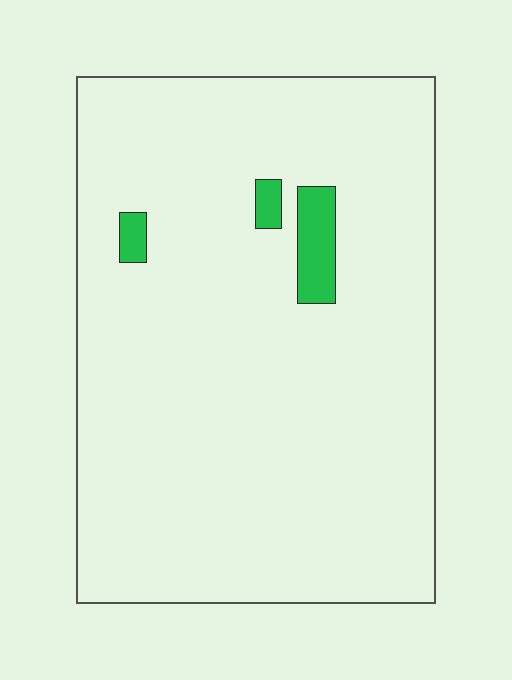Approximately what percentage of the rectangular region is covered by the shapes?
Approximately 5%.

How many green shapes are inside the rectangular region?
3.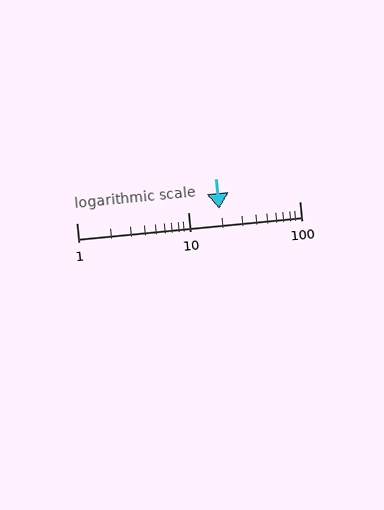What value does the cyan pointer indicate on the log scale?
The pointer indicates approximately 19.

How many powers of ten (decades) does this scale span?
The scale spans 2 decades, from 1 to 100.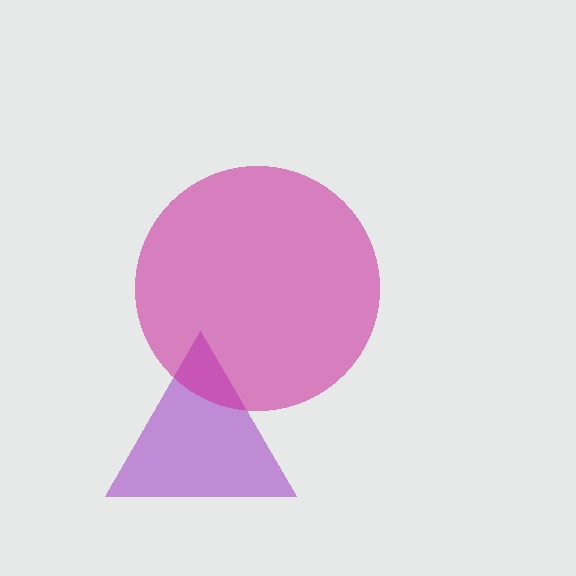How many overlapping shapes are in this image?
There are 2 overlapping shapes in the image.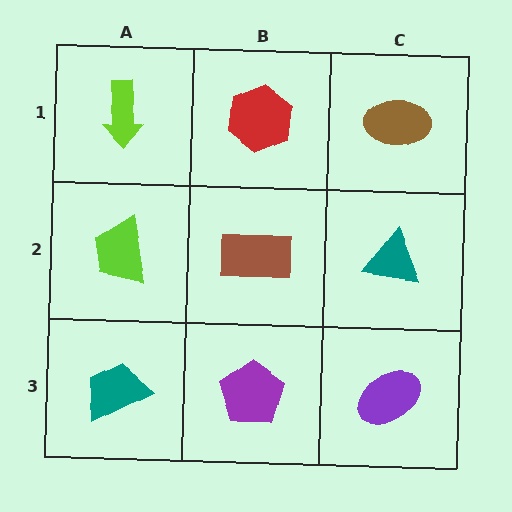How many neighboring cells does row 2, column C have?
3.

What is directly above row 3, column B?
A brown rectangle.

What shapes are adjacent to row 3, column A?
A lime trapezoid (row 2, column A), a purple pentagon (row 3, column B).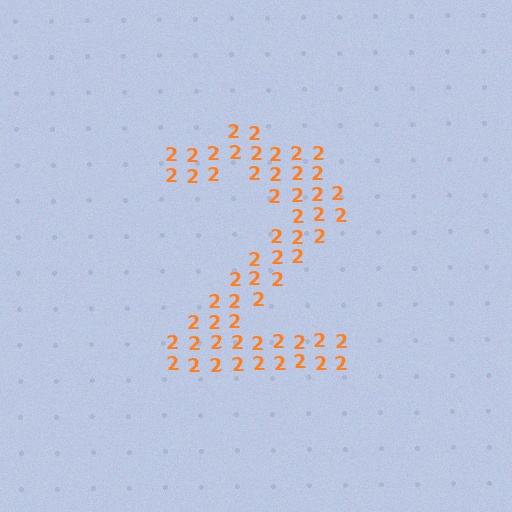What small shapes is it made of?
It is made of small digit 2's.